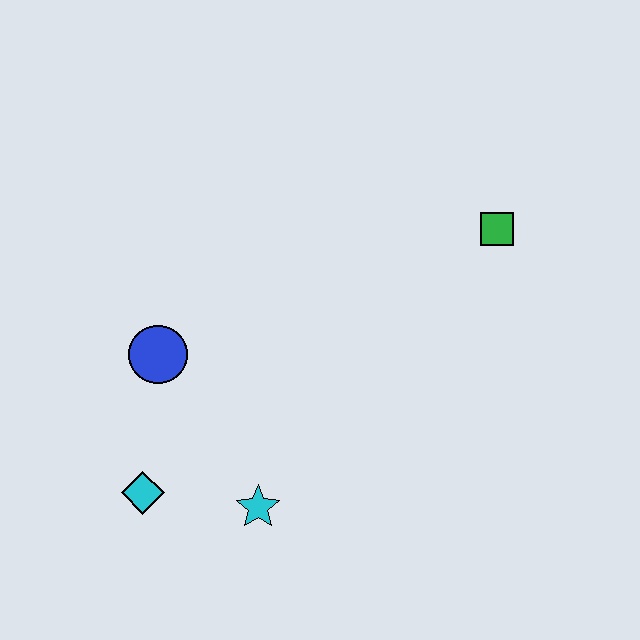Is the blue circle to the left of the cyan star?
Yes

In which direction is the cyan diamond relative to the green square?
The cyan diamond is to the left of the green square.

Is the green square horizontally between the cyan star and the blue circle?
No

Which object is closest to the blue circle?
The cyan diamond is closest to the blue circle.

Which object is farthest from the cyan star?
The green square is farthest from the cyan star.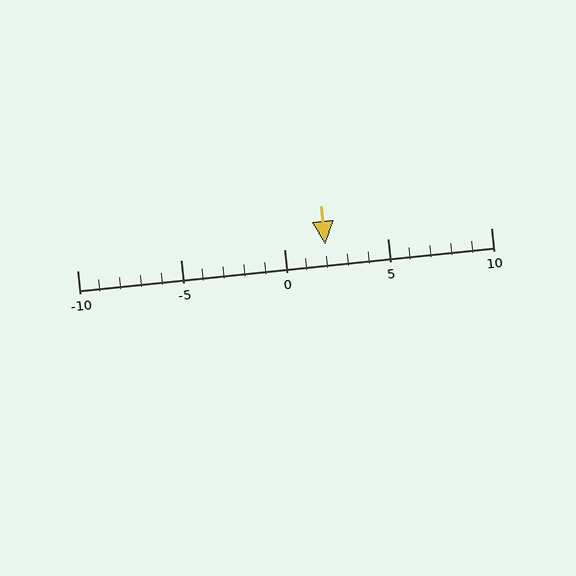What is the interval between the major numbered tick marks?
The major tick marks are spaced 5 units apart.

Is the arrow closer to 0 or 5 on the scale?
The arrow is closer to 0.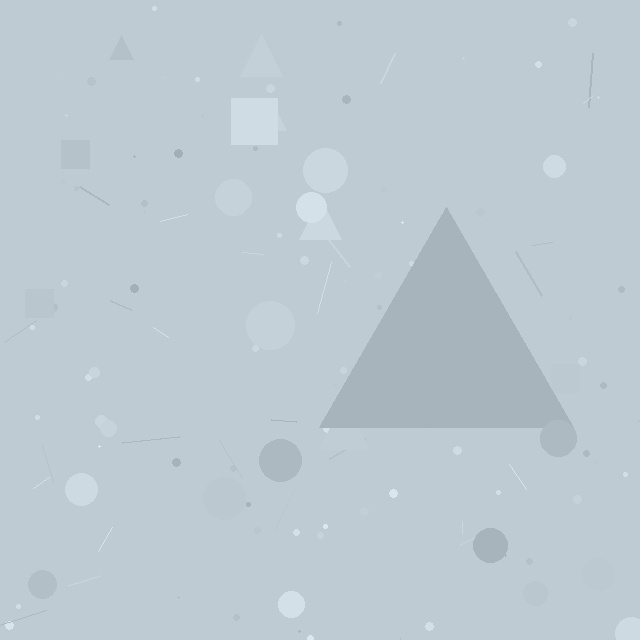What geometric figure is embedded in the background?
A triangle is embedded in the background.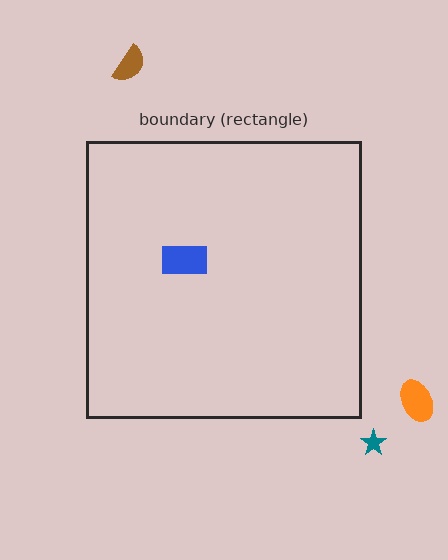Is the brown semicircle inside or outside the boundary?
Outside.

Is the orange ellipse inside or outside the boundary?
Outside.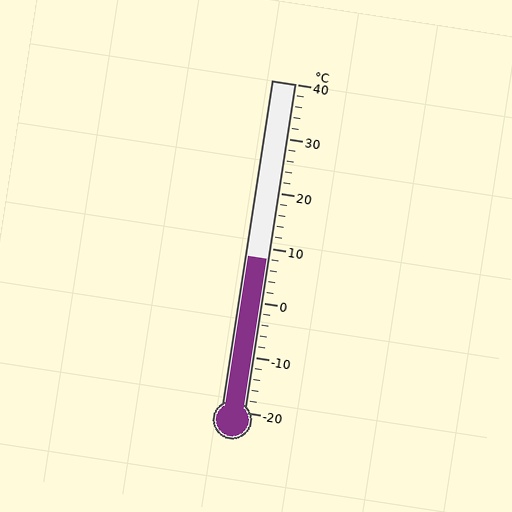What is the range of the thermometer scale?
The thermometer scale ranges from -20°C to 40°C.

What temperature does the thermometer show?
The thermometer shows approximately 8°C.